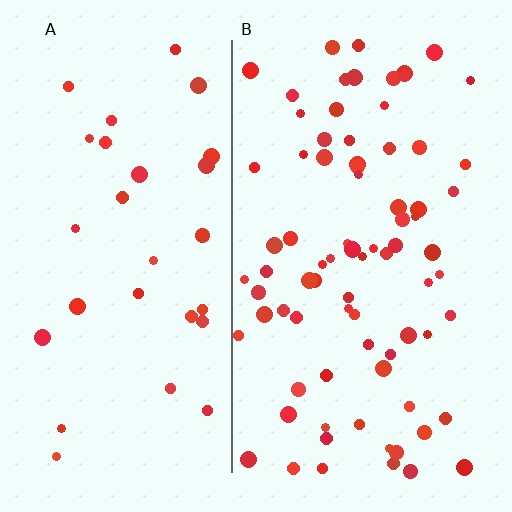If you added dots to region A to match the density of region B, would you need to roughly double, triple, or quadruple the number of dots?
Approximately triple.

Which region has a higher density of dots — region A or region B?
B (the right).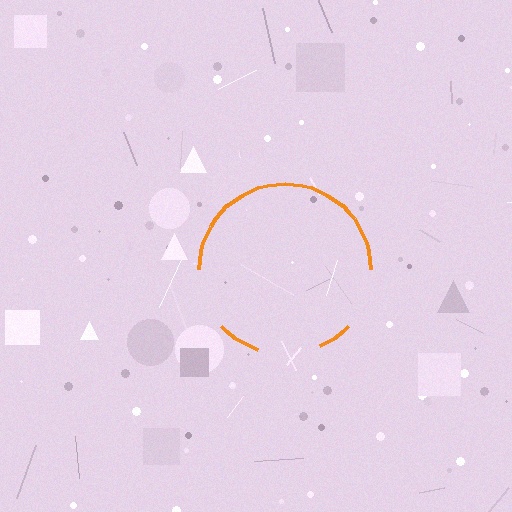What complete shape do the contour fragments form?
The contour fragments form a circle.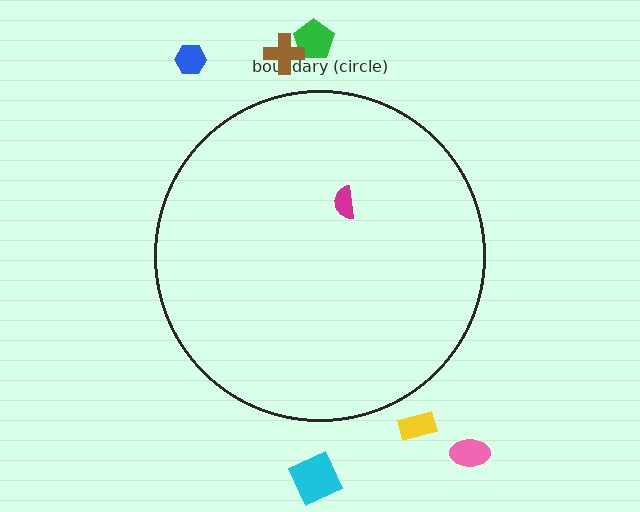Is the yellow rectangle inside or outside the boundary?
Outside.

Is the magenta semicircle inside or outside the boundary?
Inside.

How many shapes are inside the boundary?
1 inside, 6 outside.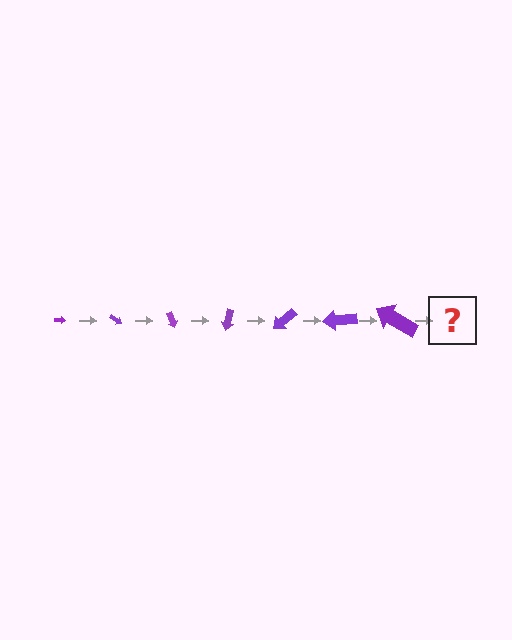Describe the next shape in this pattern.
It should be an arrow, larger than the previous one and rotated 245 degrees from the start.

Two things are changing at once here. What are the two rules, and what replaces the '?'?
The two rules are that the arrow grows larger each step and it rotates 35 degrees each step. The '?' should be an arrow, larger than the previous one and rotated 245 degrees from the start.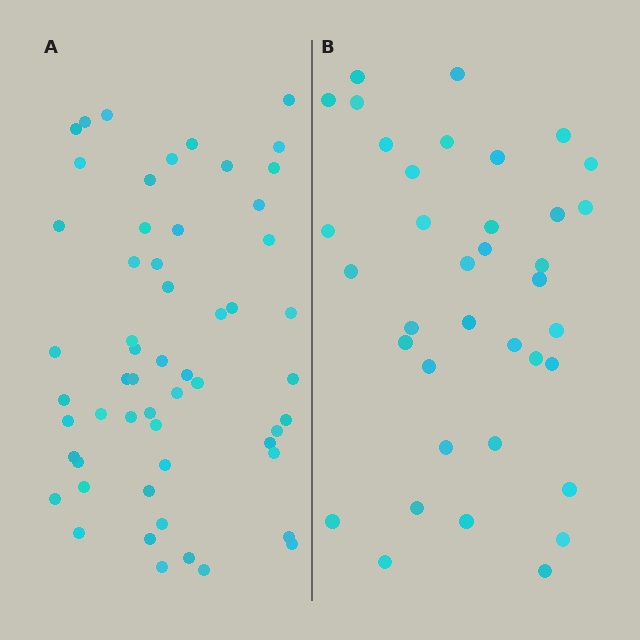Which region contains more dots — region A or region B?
Region A (the left region) has more dots.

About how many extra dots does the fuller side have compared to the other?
Region A has approximately 20 more dots than region B.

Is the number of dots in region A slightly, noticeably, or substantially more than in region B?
Region A has substantially more. The ratio is roughly 1.5 to 1.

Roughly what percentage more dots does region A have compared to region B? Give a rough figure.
About 50% more.